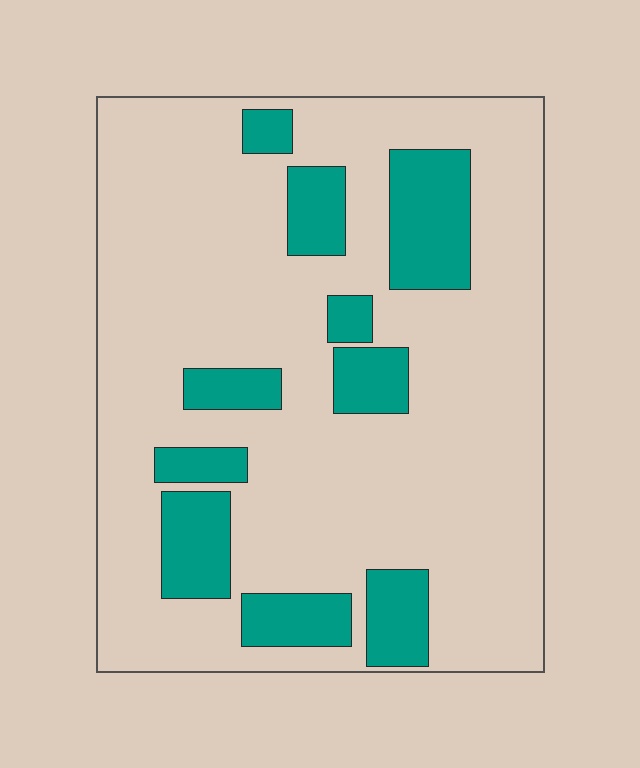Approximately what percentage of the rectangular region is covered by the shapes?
Approximately 20%.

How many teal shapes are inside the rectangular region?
10.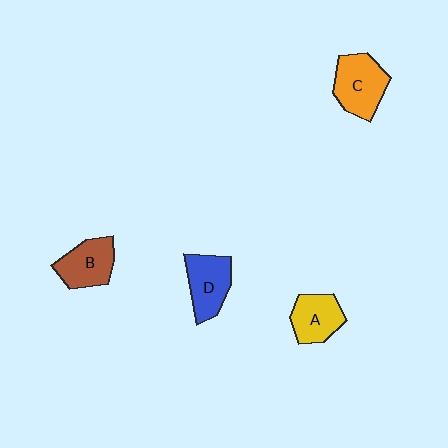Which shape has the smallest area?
Shape A (yellow).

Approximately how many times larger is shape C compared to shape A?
Approximately 1.2 times.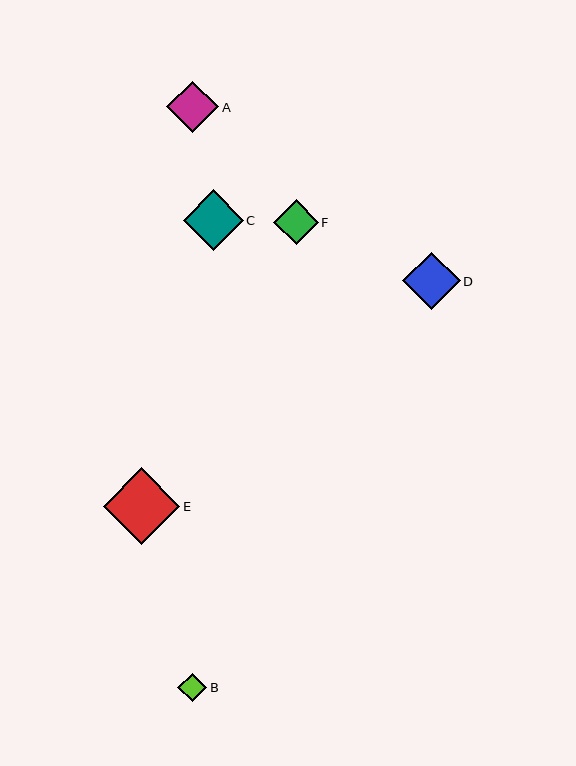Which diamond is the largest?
Diamond E is the largest with a size of approximately 76 pixels.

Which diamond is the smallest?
Diamond B is the smallest with a size of approximately 29 pixels.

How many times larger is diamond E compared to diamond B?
Diamond E is approximately 2.7 times the size of diamond B.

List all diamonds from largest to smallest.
From largest to smallest: E, C, D, A, F, B.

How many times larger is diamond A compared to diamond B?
Diamond A is approximately 1.8 times the size of diamond B.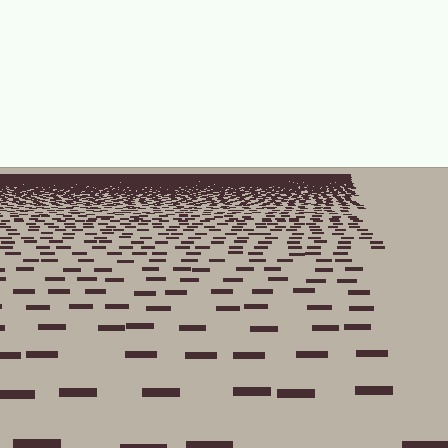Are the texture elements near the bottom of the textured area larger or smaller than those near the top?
Larger. Near the bottom, elements are closer to the viewer and appear at a bigger on-screen size.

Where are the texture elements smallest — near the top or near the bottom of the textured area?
Near the top.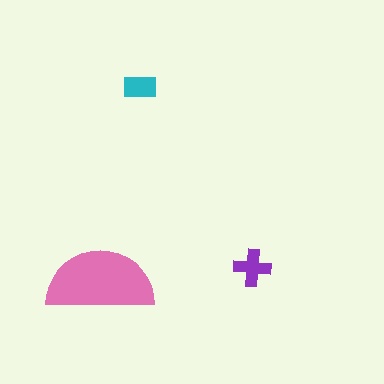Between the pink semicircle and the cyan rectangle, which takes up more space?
The pink semicircle.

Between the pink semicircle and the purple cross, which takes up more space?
The pink semicircle.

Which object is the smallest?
The cyan rectangle.